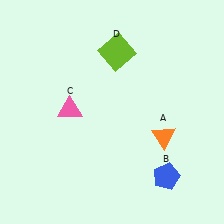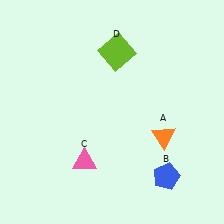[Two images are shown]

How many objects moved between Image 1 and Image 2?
1 object moved between the two images.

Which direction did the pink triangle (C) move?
The pink triangle (C) moved down.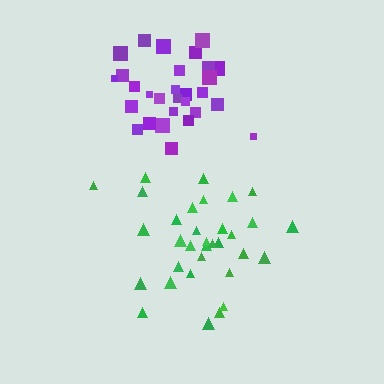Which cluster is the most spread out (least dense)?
Green.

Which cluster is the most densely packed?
Purple.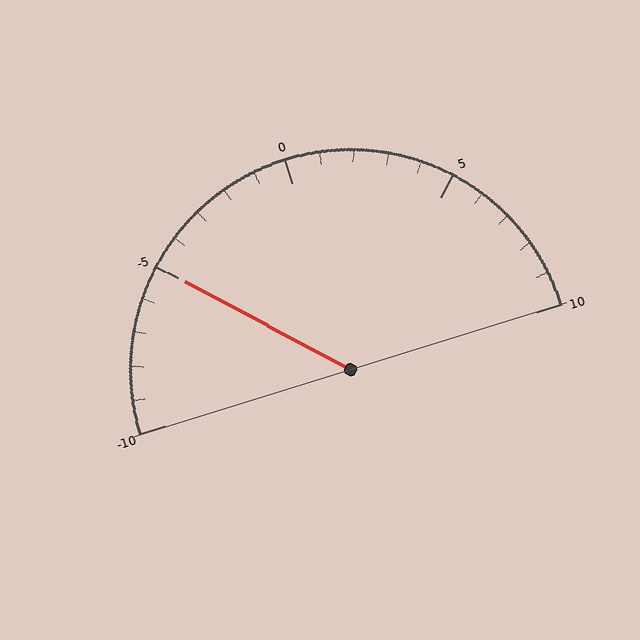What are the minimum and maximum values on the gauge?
The gauge ranges from -10 to 10.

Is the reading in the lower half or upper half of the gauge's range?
The reading is in the lower half of the range (-10 to 10).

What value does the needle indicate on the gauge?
The needle indicates approximately -5.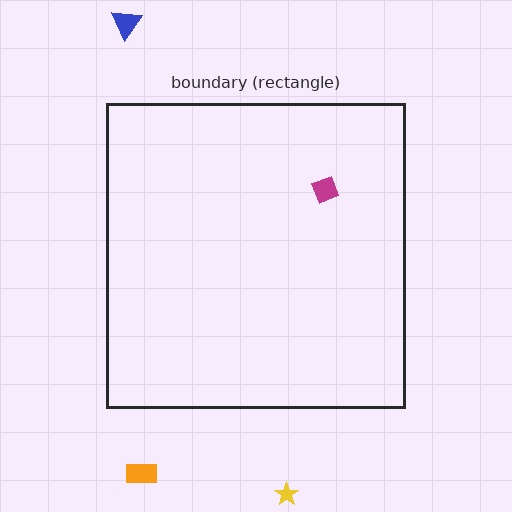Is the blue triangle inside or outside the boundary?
Outside.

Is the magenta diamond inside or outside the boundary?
Inside.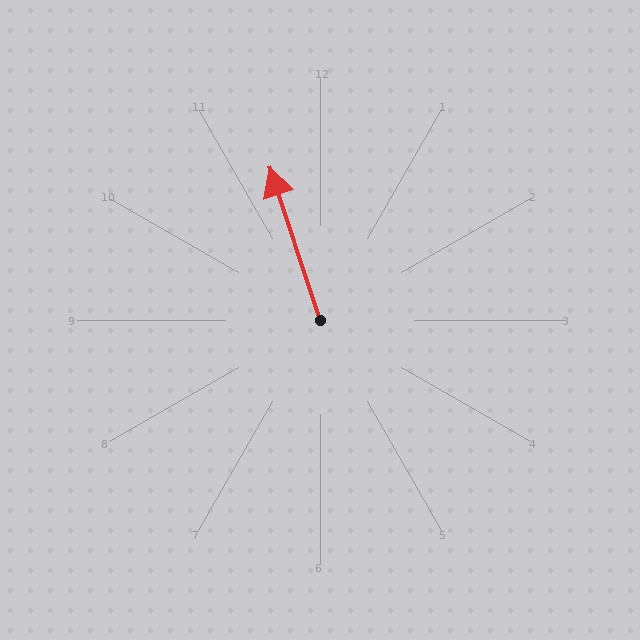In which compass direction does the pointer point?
North.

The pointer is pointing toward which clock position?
Roughly 11 o'clock.